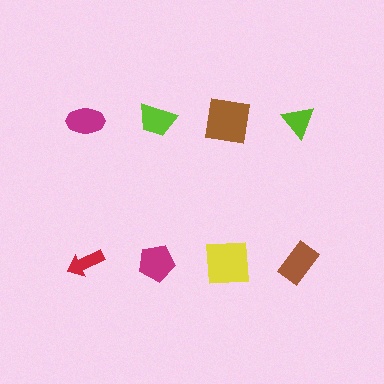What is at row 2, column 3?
A yellow square.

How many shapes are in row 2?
4 shapes.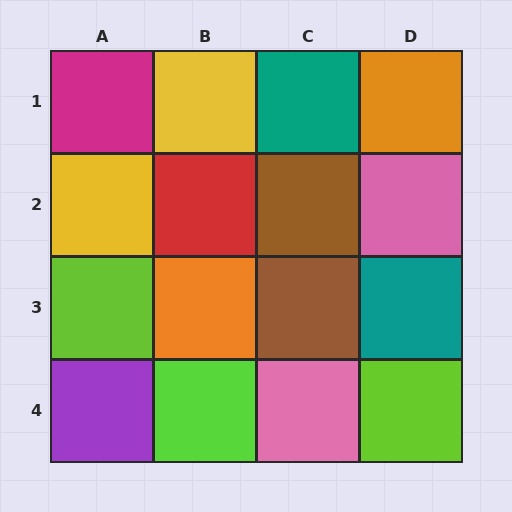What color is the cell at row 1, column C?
Teal.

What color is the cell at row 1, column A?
Magenta.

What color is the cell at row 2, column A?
Yellow.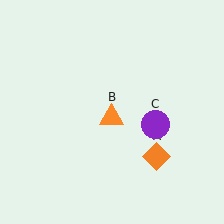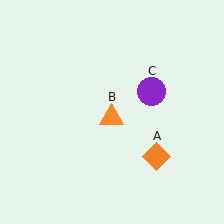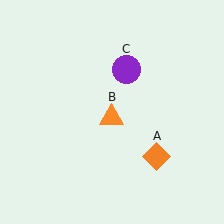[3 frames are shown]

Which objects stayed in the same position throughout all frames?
Orange diamond (object A) and orange triangle (object B) remained stationary.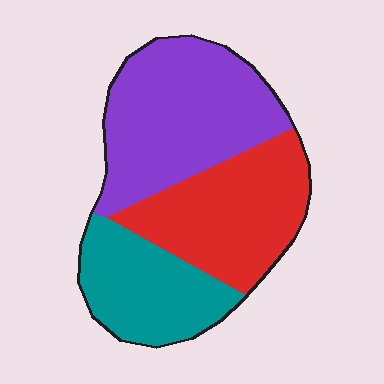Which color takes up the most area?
Purple, at roughly 40%.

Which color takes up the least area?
Teal, at roughly 25%.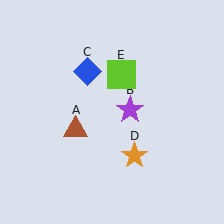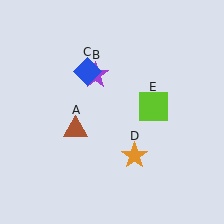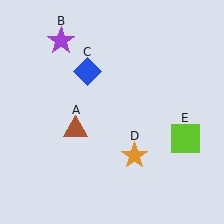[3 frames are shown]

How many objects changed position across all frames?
2 objects changed position: purple star (object B), lime square (object E).